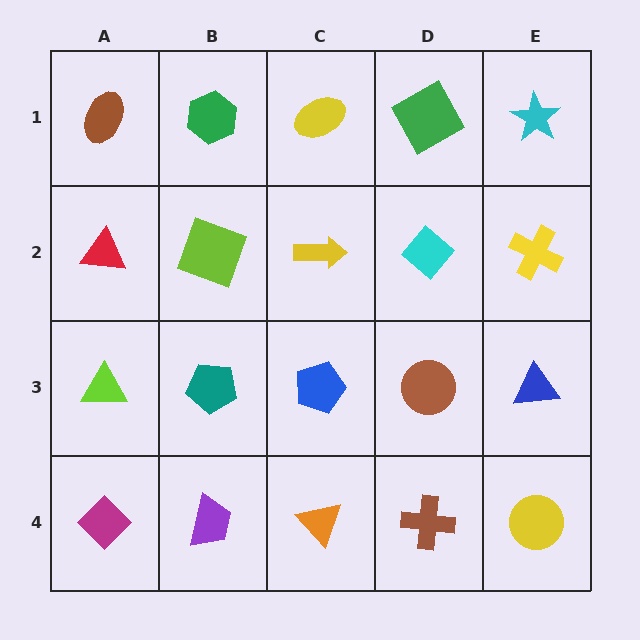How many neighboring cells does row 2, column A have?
3.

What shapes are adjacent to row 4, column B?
A teal pentagon (row 3, column B), a magenta diamond (row 4, column A), an orange triangle (row 4, column C).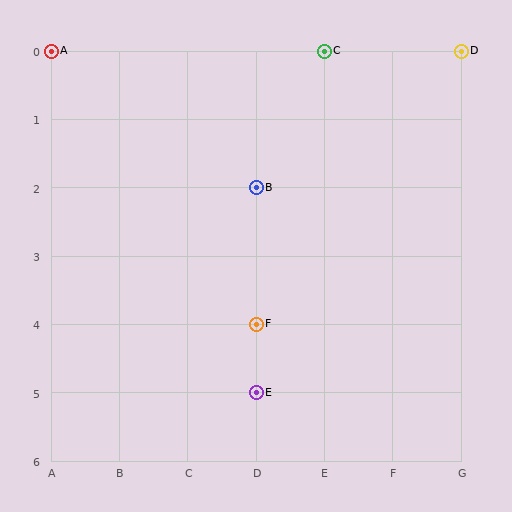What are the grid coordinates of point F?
Point F is at grid coordinates (D, 4).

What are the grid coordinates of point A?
Point A is at grid coordinates (A, 0).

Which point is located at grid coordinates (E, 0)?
Point C is at (E, 0).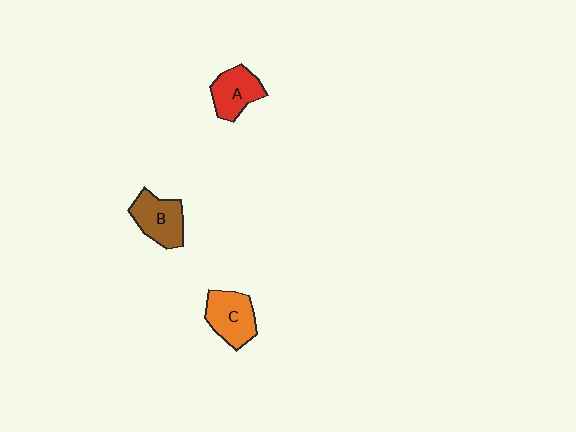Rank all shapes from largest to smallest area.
From largest to smallest: C (orange), B (brown), A (red).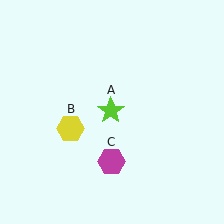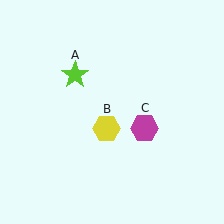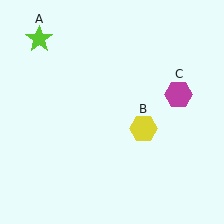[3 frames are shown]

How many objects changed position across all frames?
3 objects changed position: lime star (object A), yellow hexagon (object B), magenta hexagon (object C).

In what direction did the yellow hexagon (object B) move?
The yellow hexagon (object B) moved right.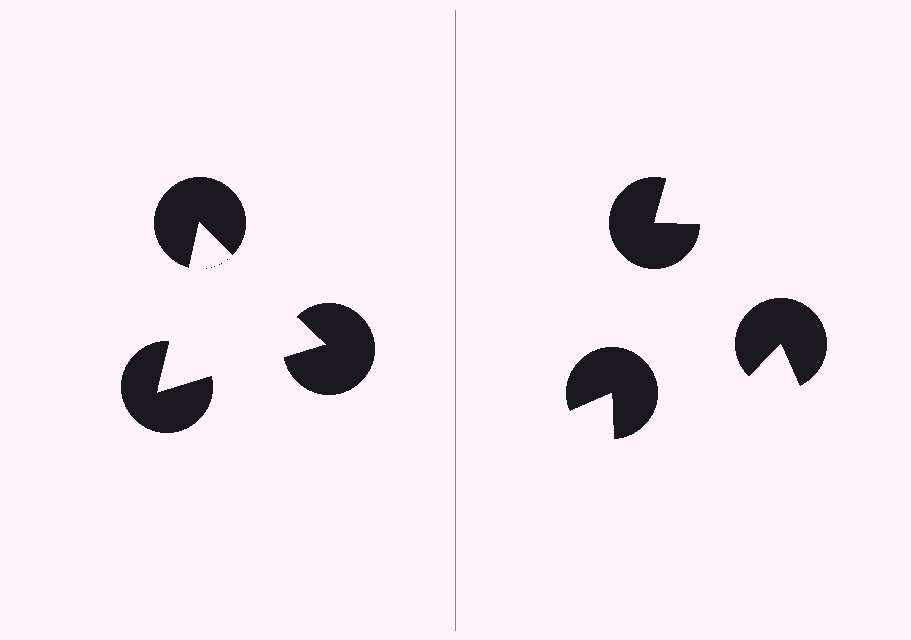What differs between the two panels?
The pac-man discs are positioned identically on both sides; only the wedge orientations differ. On the left they align to a triangle; on the right they are misaligned.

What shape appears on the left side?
An illusory triangle.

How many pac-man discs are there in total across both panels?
6 — 3 on each side.